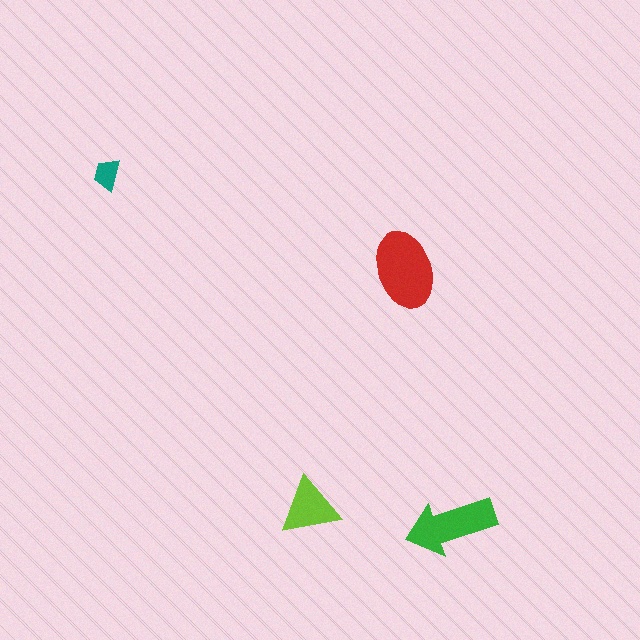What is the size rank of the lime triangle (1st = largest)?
3rd.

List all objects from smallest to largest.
The teal trapezoid, the lime triangle, the green arrow, the red ellipse.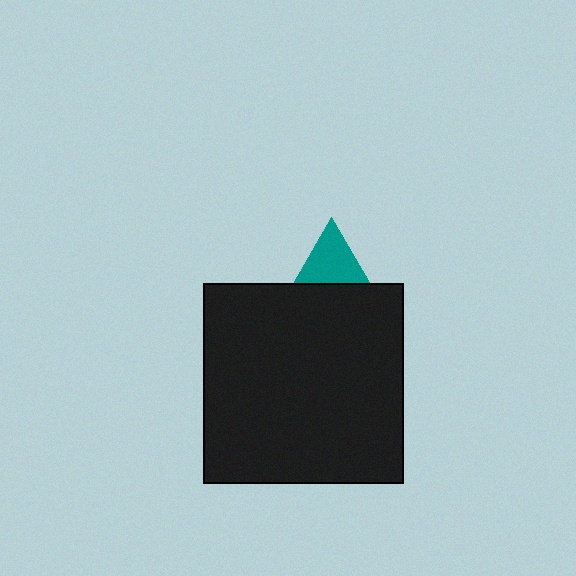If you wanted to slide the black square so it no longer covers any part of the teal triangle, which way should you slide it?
Slide it down — that is the most direct way to separate the two shapes.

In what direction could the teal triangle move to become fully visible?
The teal triangle could move up. That would shift it out from behind the black square entirely.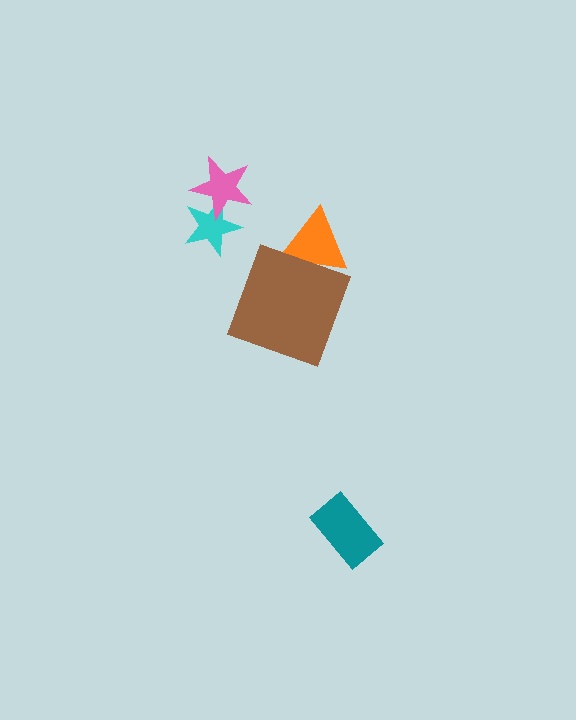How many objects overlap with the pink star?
1 object overlaps with the pink star.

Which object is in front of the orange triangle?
The brown square is in front of the orange triangle.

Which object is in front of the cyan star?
The pink star is in front of the cyan star.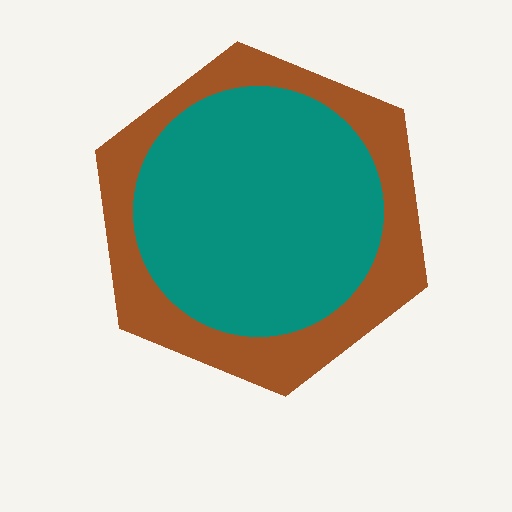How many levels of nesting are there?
2.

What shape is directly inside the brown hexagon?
The teal circle.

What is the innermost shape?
The teal circle.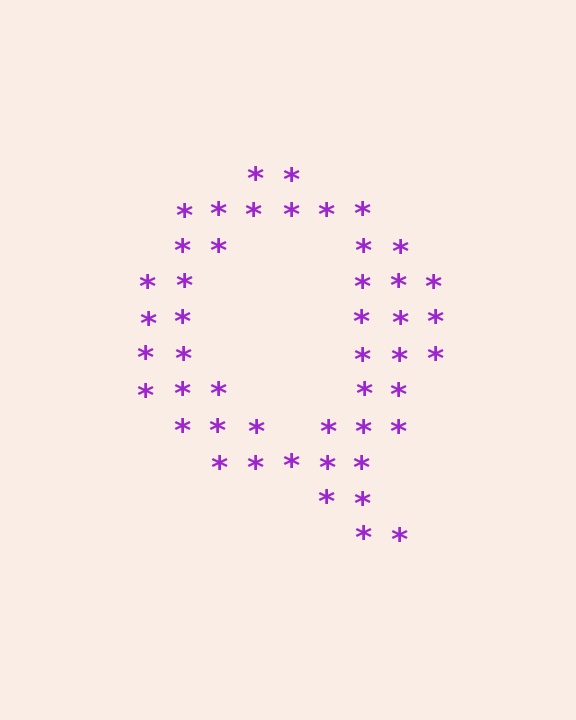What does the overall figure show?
The overall figure shows the letter Q.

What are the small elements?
The small elements are asterisks.